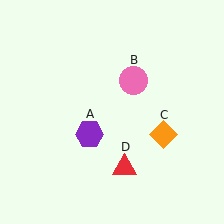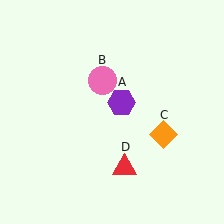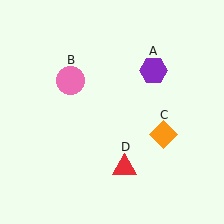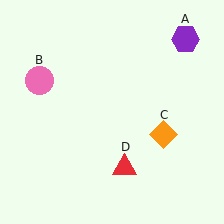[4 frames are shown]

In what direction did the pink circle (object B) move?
The pink circle (object B) moved left.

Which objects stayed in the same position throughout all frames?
Orange diamond (object C) and red triangle (object D) remained stationary.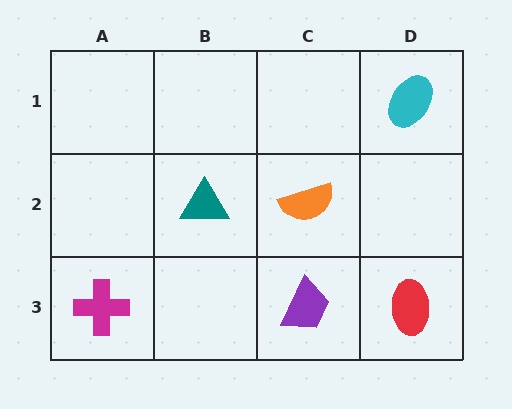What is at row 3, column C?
A purple trapezoid.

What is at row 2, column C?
An orange semicircle.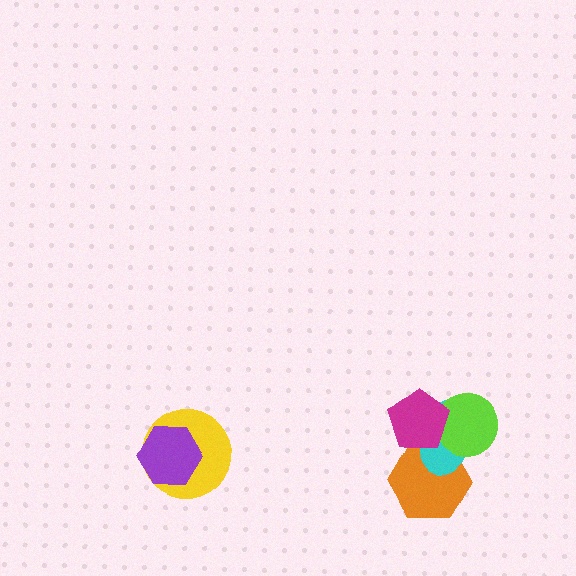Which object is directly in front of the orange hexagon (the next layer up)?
The cyan ellipse is directly in front of the orange hexagon.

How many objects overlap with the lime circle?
2 objects overlap with the lime circle.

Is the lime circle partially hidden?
Yes, it is partially covered by another shape.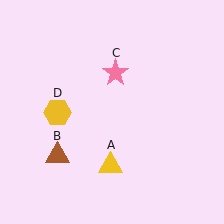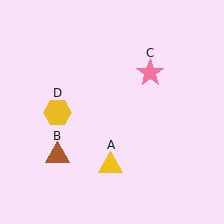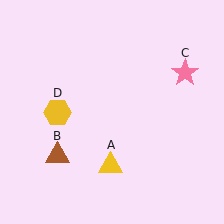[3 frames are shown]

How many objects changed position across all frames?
1 object changed position: pink star (object C).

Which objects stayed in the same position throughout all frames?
Yellow triangle (object A) and brown triangle (object B) and yellow hexagon (object D) remained stationary.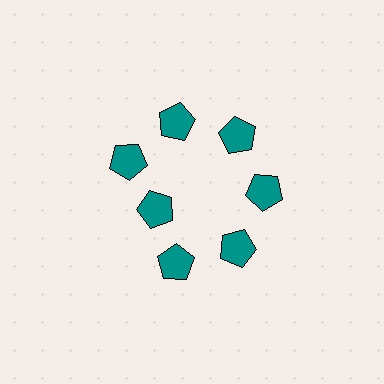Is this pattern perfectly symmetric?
No. The 7 teal pentagons are arranged in a ring, but one element near the 8 o'clock position is pulled inward toward the center, breaking the 7-fold rotational symmetry.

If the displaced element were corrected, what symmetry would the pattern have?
It would have 7-fold rotational symmetry — the pattern would map onto itself every 51 degrees.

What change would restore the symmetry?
The symmetry would be restored by moving it outward, back onto the ring so that all 7 pentagons sit at equal angles and equal distance from the center.